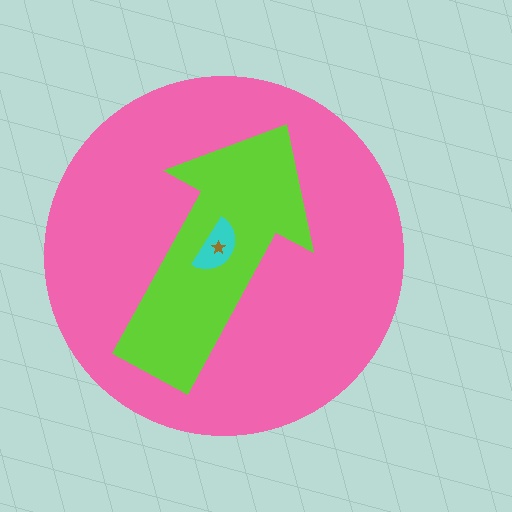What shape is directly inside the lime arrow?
The cyan semicircle.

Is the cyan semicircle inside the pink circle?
Yes.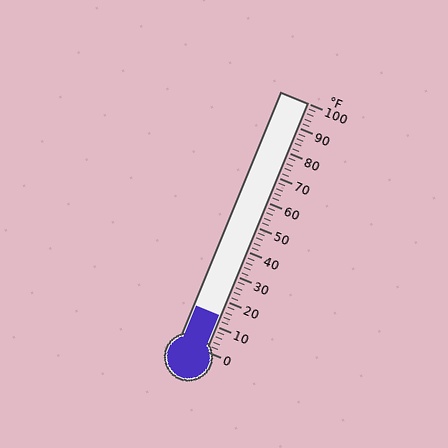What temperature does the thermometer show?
The thermometer shows approximately 14°F.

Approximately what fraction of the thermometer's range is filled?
The thermometer is filled to approximately 15% of its range.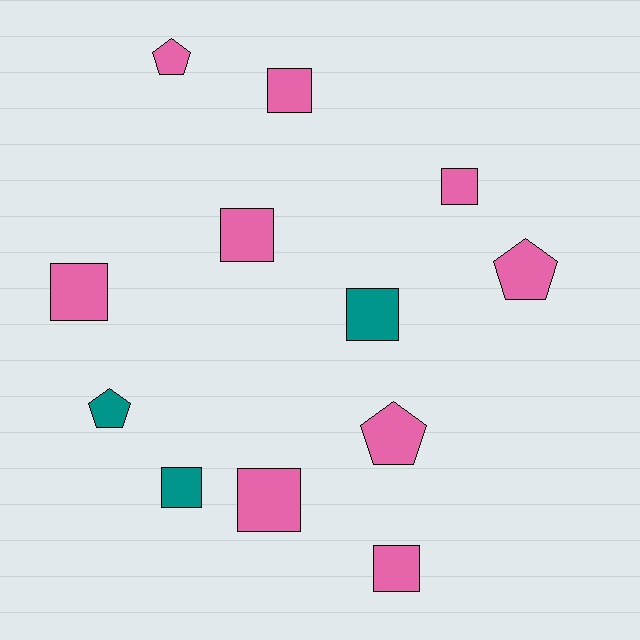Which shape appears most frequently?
Square, with 8 objects.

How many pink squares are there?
There are 6 pink squares.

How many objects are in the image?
There are 12 objects.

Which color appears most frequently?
Pink, with 9 objects.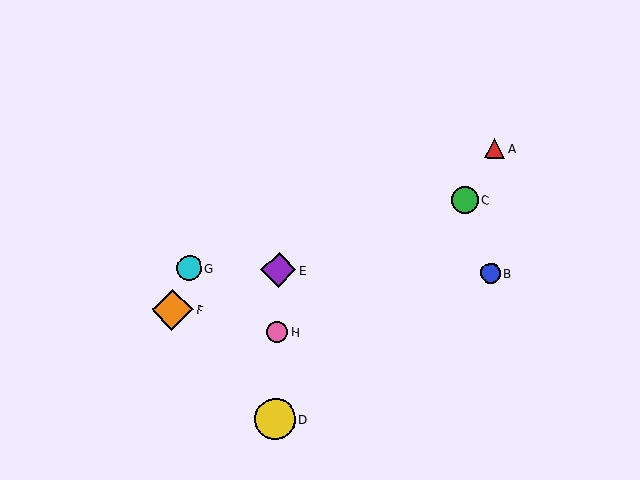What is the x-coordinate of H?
Object H is at x≈277.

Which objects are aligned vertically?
Objects D, E, H are aligned vertically.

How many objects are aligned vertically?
3 objects (D, E, H) are aligned vertically.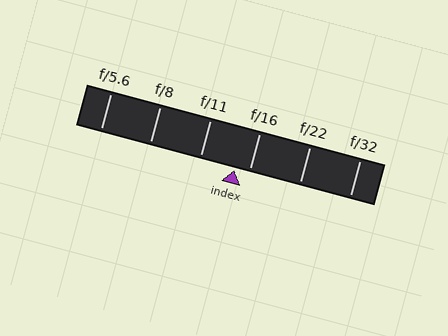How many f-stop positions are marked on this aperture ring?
There are 6 f-stop positions marked.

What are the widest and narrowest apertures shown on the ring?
The widest aperture shown is f/5.6 and the narrowest is f/32.